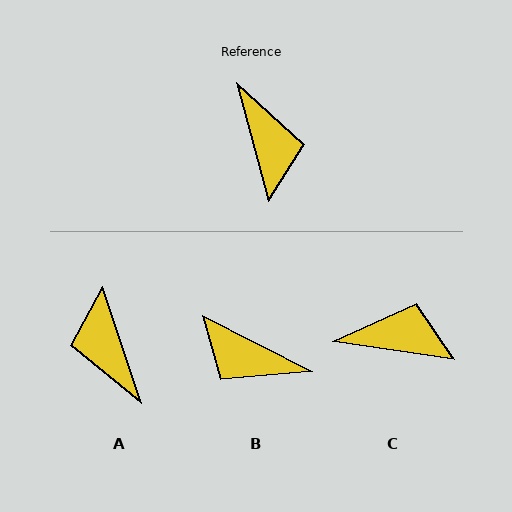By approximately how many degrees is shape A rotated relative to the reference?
Approximately 176 degrees clockwise.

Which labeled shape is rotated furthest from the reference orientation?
A, about 176 degrees away.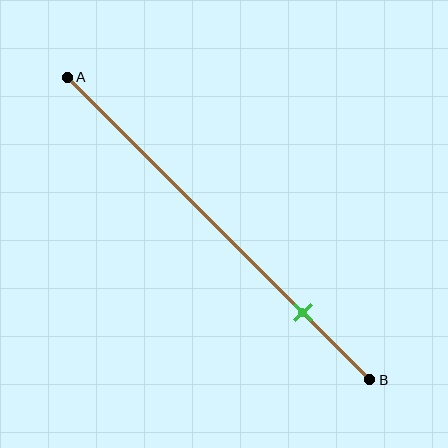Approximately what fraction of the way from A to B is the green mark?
The green mark is approximately 80% of the way from A to B.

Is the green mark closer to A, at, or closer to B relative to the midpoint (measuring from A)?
The green mark is closer to point B than the midpoint of segment AB.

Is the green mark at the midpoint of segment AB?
No, the mark is at about 80% from A, not at the 50% midpoint.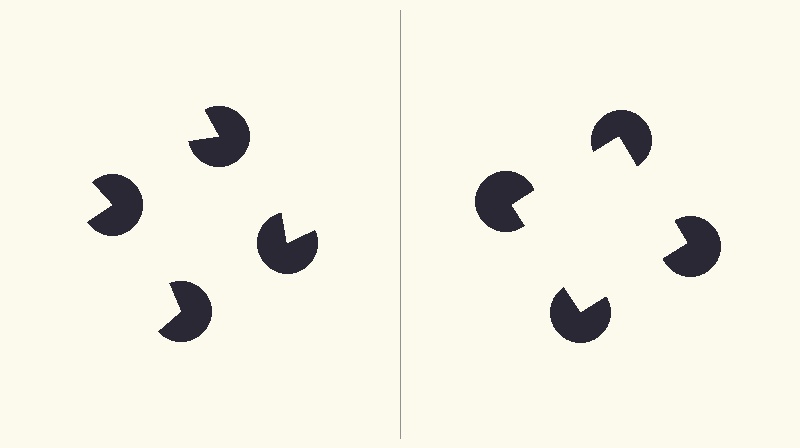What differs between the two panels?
The pac-man discs are positioned identically on both sides; only the wedge orientations differ. On the right they align to a square; on the left they are misaligned.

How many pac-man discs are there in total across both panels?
8 — 4 on each side.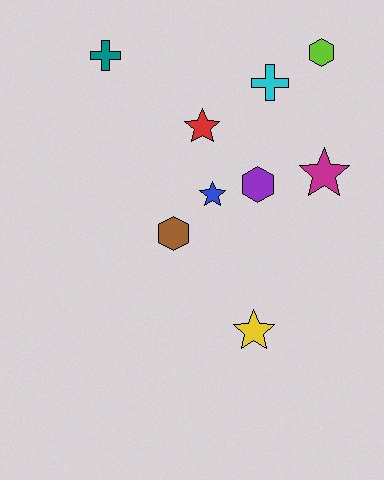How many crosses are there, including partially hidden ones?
There are 2 crosses.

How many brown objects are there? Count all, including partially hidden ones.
There is 1 brown object.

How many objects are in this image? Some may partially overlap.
There are 9 objects.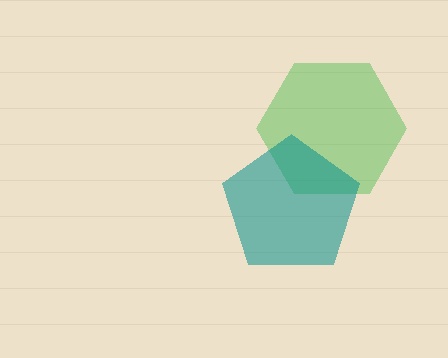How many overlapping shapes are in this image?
There are 2 overlapping shapes in the image.